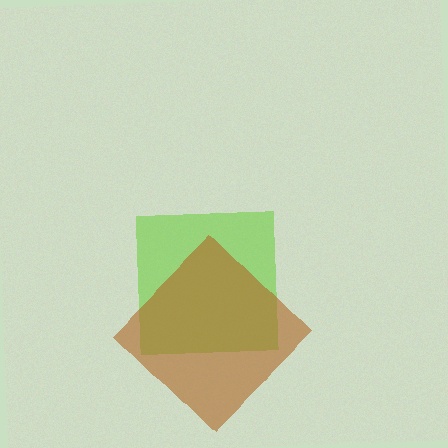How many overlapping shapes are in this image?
There are 2 overlapping shapes in the image.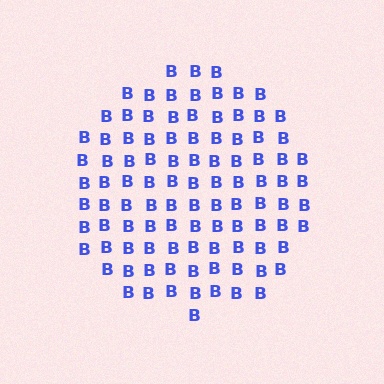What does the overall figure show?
The overall figure shows a circle.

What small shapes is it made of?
It is made of small letter B's.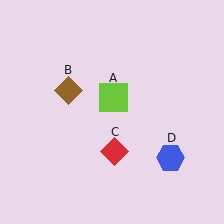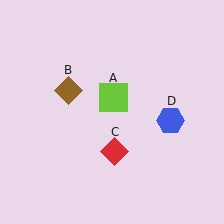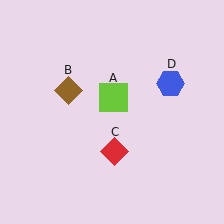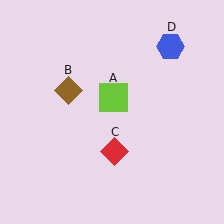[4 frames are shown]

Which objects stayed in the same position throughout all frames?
Lime square (object A) and brown diamond (object B) and red diamond (object C) remained stationary.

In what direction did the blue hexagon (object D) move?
The blue hexagon (object D) moved up.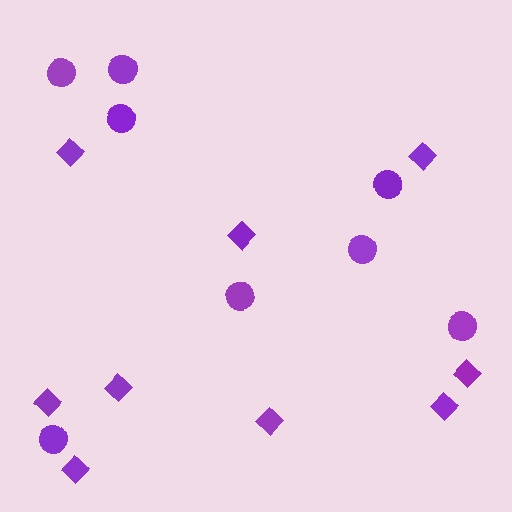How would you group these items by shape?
There are 2 groups: one group of circles (8) and one group of diamonds (9).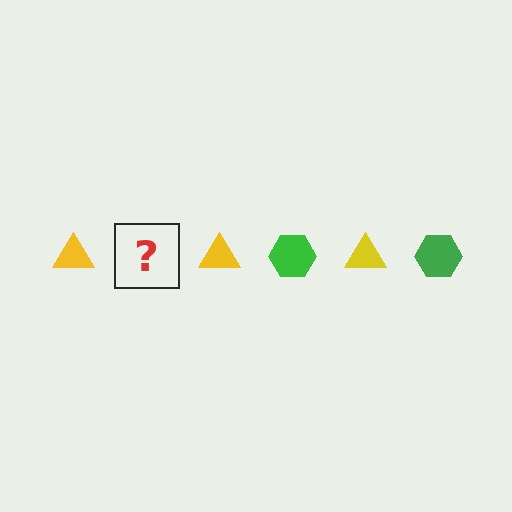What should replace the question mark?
The question mark should be replaced with a green hexagon.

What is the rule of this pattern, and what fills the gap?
The rule is that the pattern alternates between yellow triangle and green hexagon. The gap should be filled with a green hexagon.